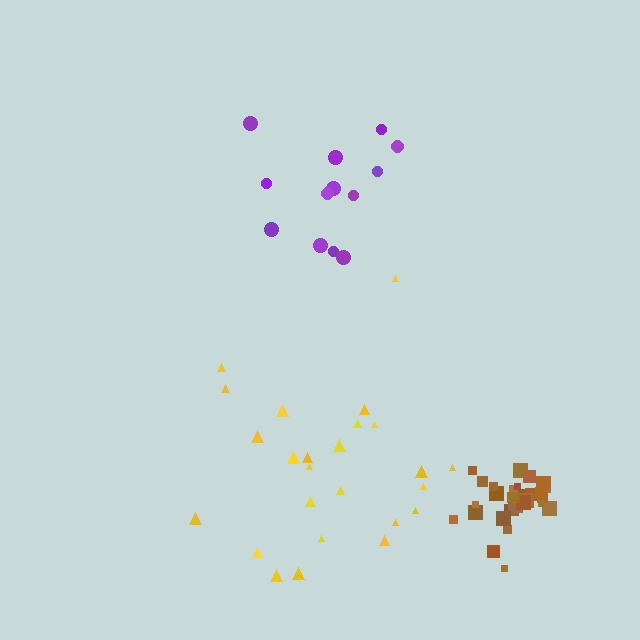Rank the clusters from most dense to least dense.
brown, yellow, purple.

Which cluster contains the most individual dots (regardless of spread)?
Brown (34).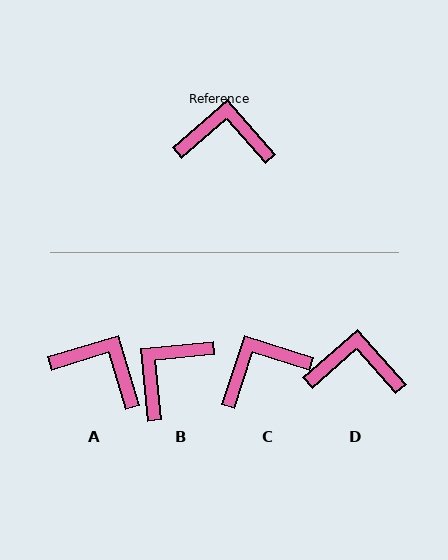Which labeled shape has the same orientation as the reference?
D.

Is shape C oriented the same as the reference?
No, it is off by about 31 degrees.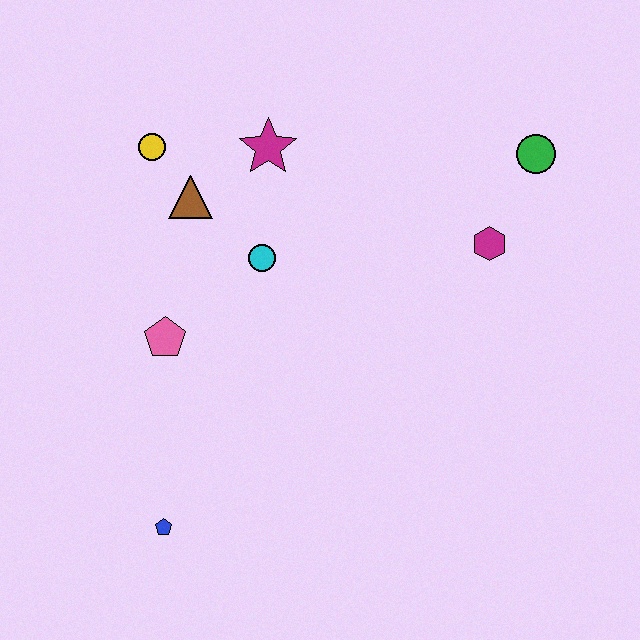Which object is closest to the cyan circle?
The brown triangle is closest to the cyan circle.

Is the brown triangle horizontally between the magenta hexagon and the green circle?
No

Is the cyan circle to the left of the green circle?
Yes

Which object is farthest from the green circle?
The blue pentagon is farthest from the green circle.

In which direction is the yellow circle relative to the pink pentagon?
The yellow circle is above the pink pentagon.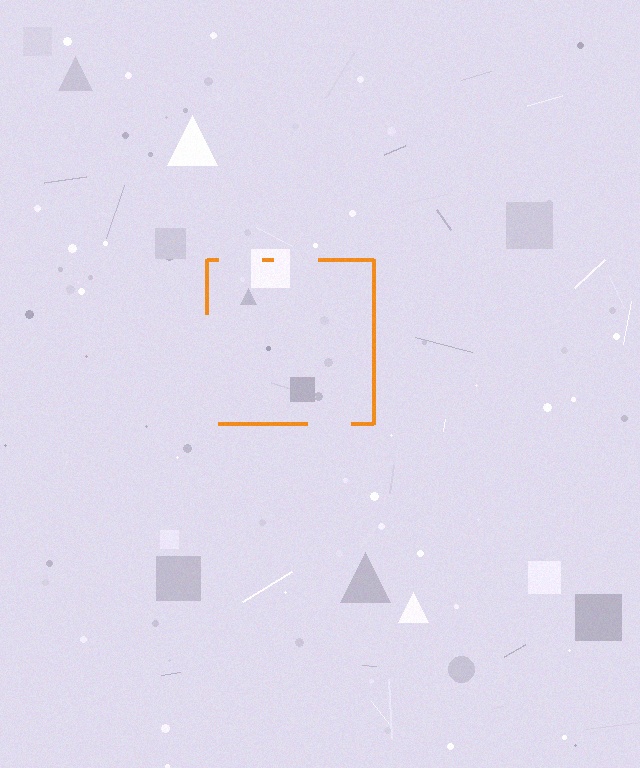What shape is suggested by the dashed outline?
The dashed outline suggests a square.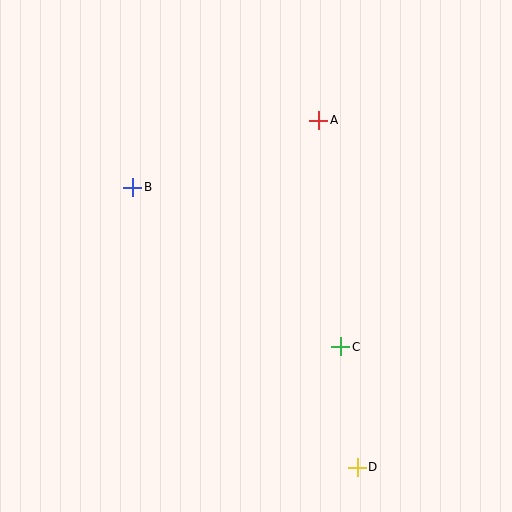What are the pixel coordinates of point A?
Point A is at (319, 120).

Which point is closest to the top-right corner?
Point A is closest to the top-right corner.